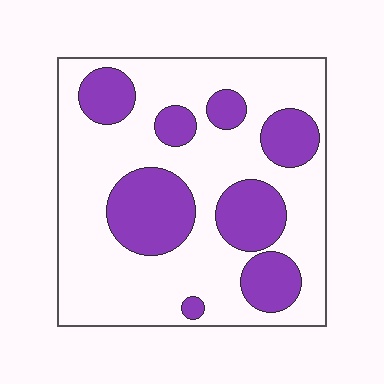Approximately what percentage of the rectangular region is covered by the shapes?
Approximately 30%.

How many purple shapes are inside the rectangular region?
8.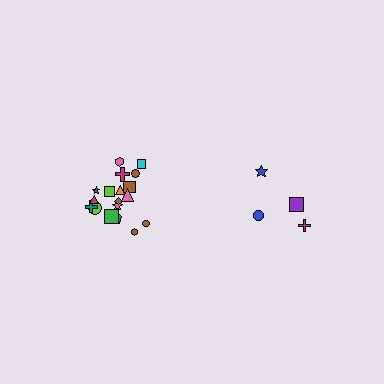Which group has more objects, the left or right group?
The left group.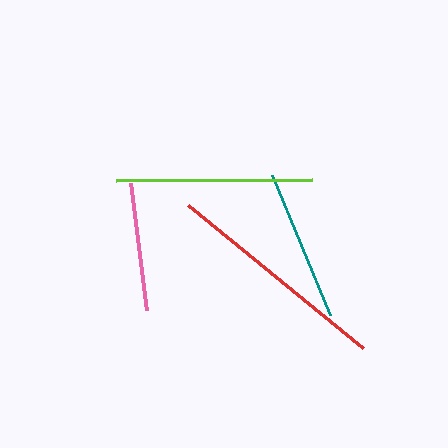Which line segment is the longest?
The red line is the longest at approximately 226 pixels.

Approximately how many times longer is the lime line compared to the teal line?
The lime line is approximately 1.3 times the length of the teal line.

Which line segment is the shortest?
The pink line is the shortest at approximately 129 pixels.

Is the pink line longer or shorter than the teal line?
The teal line is longer than the pink line.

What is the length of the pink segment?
The pink segment is approximately 129 pixels long.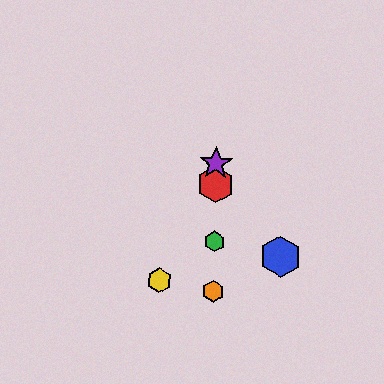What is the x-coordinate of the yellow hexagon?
The yellow hexagon is at x≈159.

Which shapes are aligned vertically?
The red hexagon, the green hexagon, the purple star, the orange hexagon are aligned vertically.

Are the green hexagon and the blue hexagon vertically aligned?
No, the green hexagon is at x≈215 and the blue hexagon is at x≈281.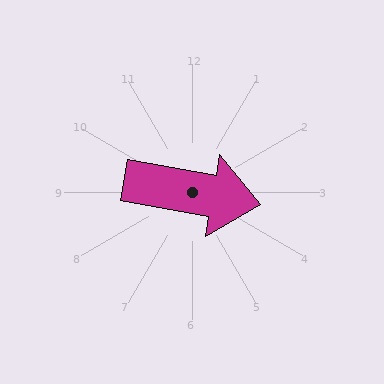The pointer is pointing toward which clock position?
Roughly 3 o'clock.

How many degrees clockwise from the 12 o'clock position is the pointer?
Approximately 100 degrees.